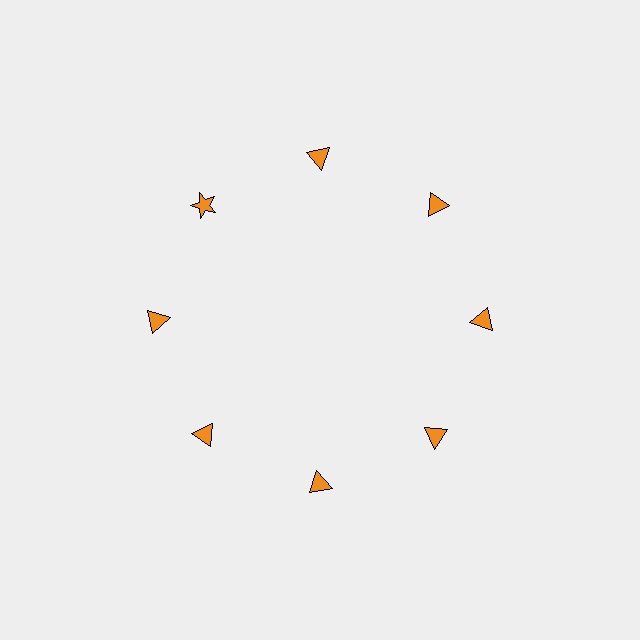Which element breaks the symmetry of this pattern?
The orange star at roughly the 10 o'clock position breaks the symmetry. All other shapes are orange triangles.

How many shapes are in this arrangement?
There are 8 shapes arranged in a ring pattern.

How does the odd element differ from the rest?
It has a different shape: star instead of triangle.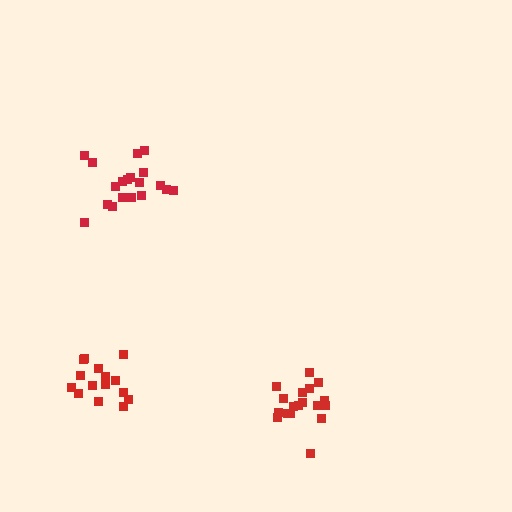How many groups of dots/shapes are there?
There are 3 groups.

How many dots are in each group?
Group 1: 18 dots, Group 2: 19 dots, Group 3: 15 dots (52 total).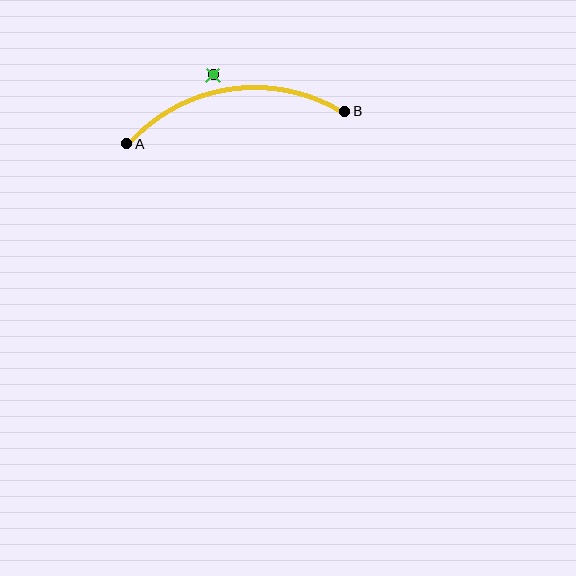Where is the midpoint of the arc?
The arc midpoint is the point on the curve farthest from the straight line joining A and B. It sits above that line.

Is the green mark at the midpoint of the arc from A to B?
No — the green mark does not lie on the arc at all. It sits slightly outside the curve.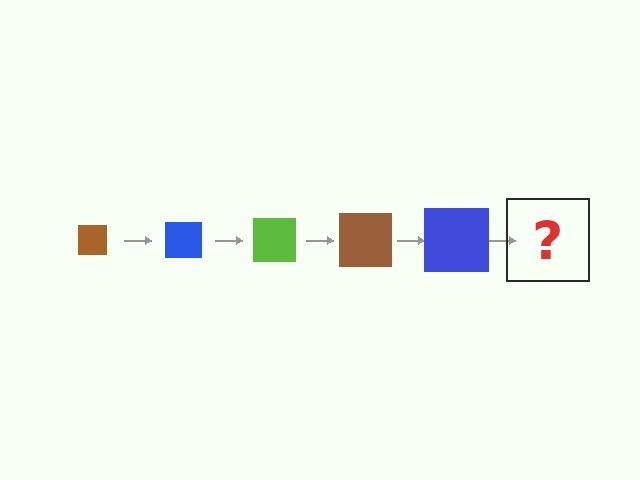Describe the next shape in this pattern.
It should be a lime square, larger than the previous one.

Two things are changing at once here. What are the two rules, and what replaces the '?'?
The two rules are that the square grows larger each step and the color cycles through brown, blue, and lime. The '?' should be a lime square, larger than the previous one.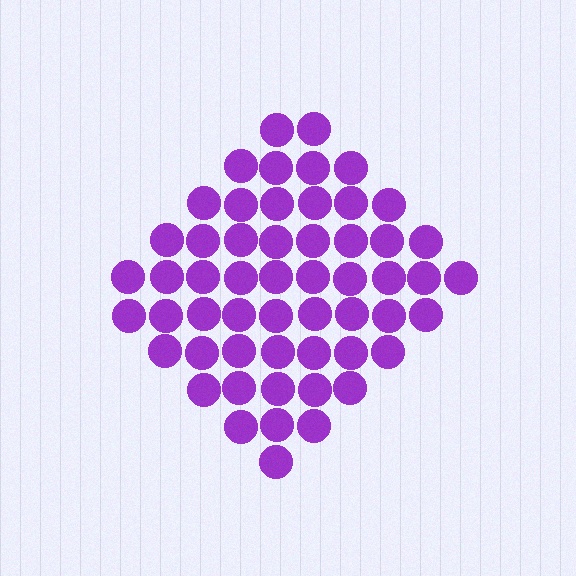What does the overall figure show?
The overall figure shows a diamond.